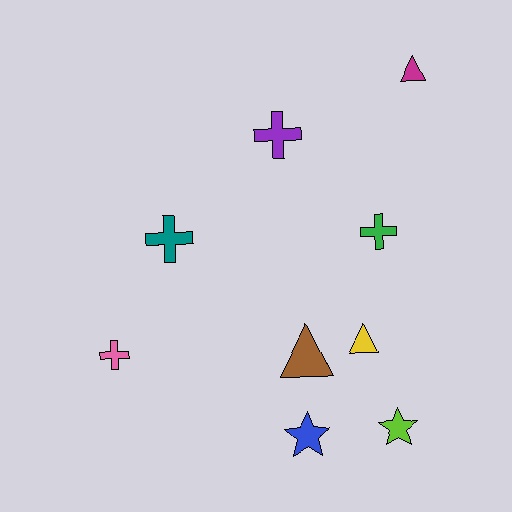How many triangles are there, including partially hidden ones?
There are 3 triangles.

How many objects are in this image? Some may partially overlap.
There are 9 objects.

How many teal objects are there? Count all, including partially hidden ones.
There is 1 teal object.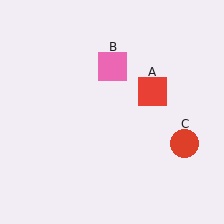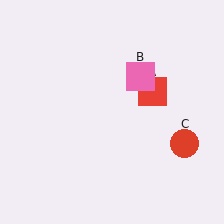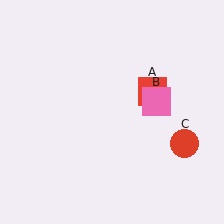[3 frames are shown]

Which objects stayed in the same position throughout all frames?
Red square (object A) and red circle (object C) remained stationary.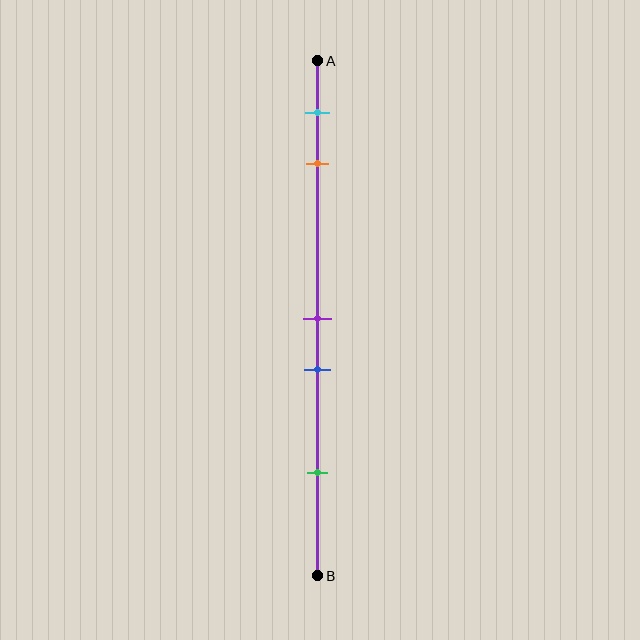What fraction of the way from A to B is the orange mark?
The orange mark is approximately 20% (0.2) of the way from A to B.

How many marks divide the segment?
There are 5 marks dividing the segment.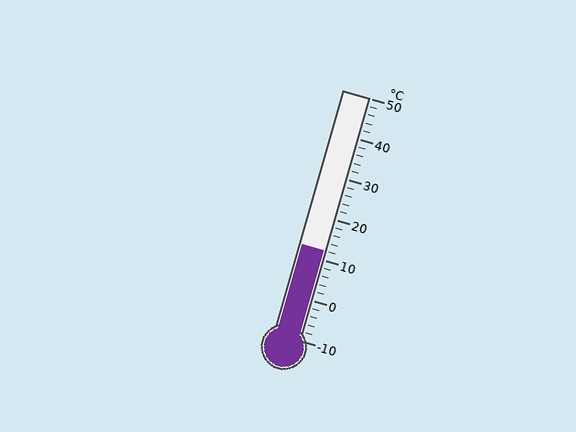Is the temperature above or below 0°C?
The temperature is above 0°C.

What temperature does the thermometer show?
The thermometer shows approximately 12°C.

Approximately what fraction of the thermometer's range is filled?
The thermometer is filled to approximately 35% of its range.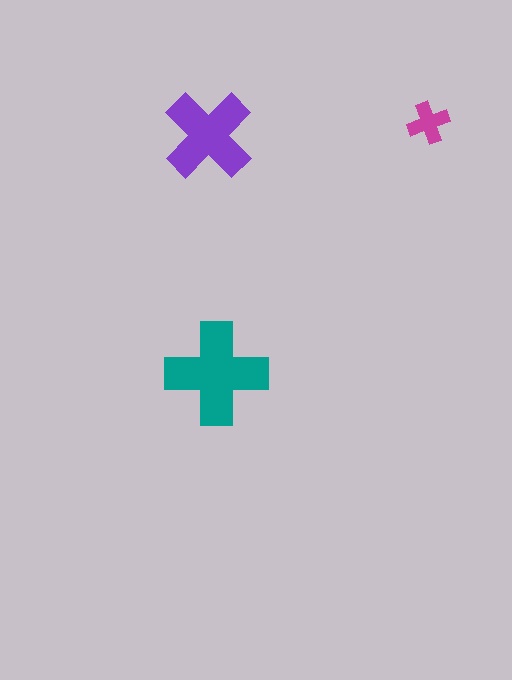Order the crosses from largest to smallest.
the teal one, the purple one, the magenta one.